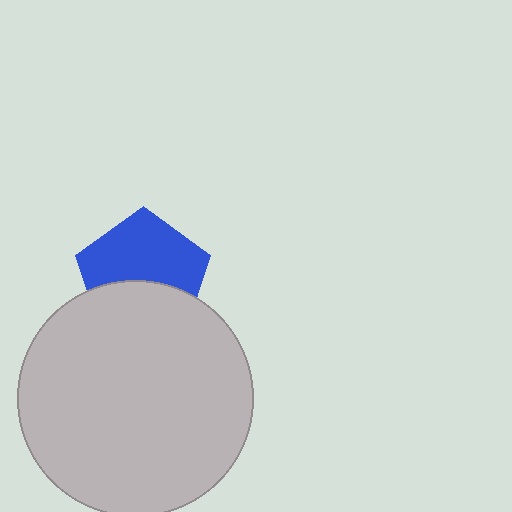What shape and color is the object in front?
The object in front is a light gray circle.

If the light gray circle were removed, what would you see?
You would see the complete blue pentagon.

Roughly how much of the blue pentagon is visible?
About half of it is visible (roughly 58%).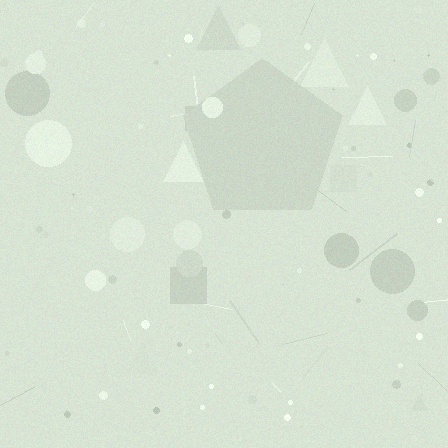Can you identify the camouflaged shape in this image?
The camouflaged shape is a pentagon.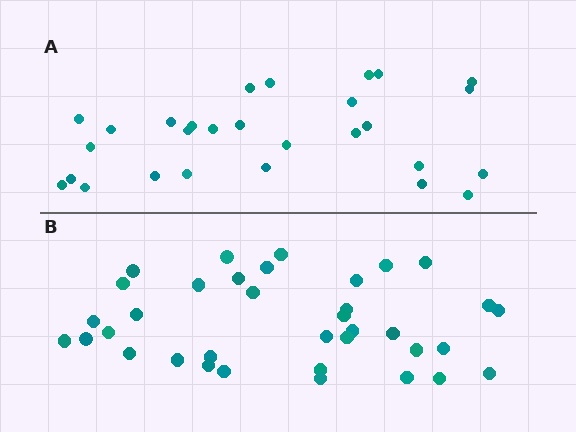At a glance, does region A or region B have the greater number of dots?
Region B (the bottom region) has more dots.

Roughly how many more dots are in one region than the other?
Region B has roughly 8 or so more dots than region A.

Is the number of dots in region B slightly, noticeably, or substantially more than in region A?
Region B has noticeably more, but not dramatically so. The ratio is roughly 1.3 to 1.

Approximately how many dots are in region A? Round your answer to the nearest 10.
About 30 dots. (The exact count is 28, which rounds to 30.)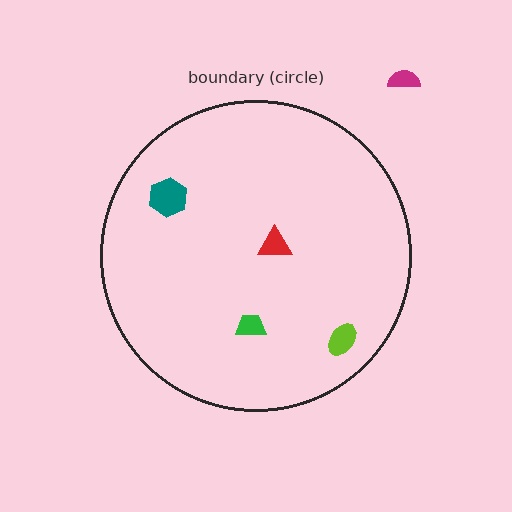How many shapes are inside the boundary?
4 inside, 1 outside.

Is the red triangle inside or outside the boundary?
Inside.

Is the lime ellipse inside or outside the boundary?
Inside.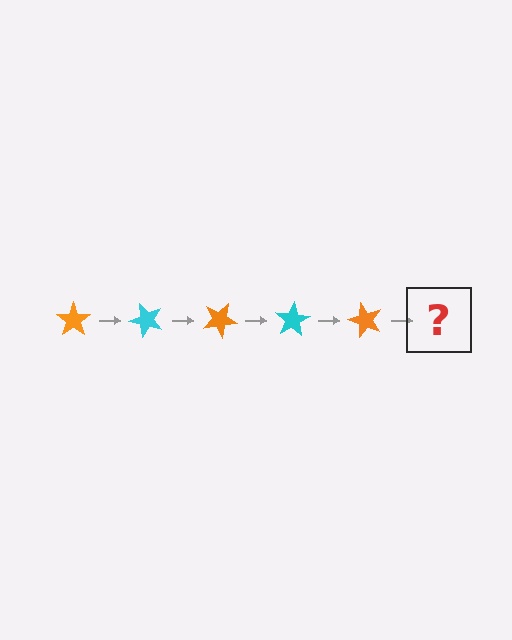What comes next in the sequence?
The next element should be a cyan star, rotated 250 degrees from the start.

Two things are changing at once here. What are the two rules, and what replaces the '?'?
The two rules are that it rotates 50 degrees each step and the color cycles through orange and cyan. The '?' should be a cyan star, rotated 250 degrees from the start.